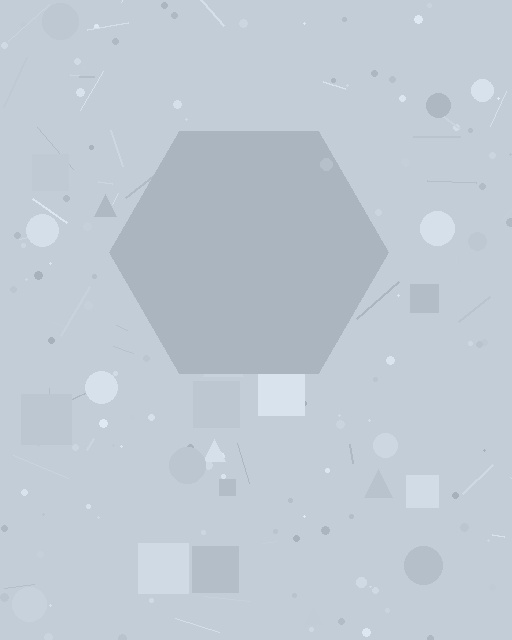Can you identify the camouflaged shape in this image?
The camouflaged shape is a hexagon.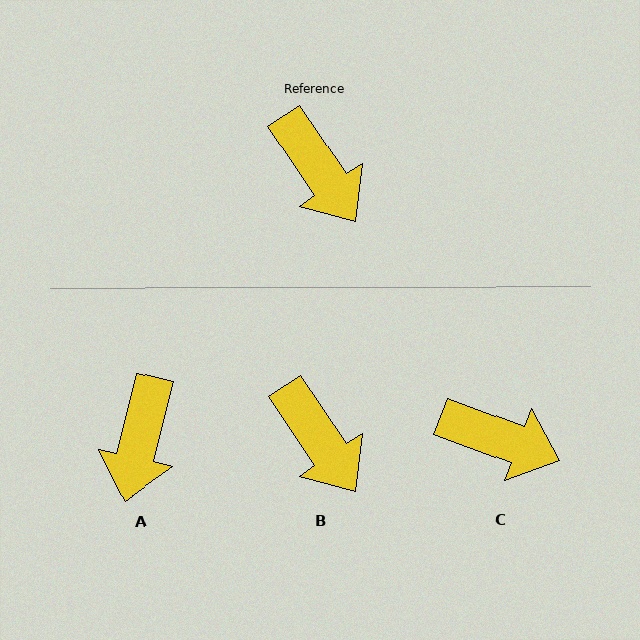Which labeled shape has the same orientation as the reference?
B.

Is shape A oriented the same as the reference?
No, it is off by about 48 degrees.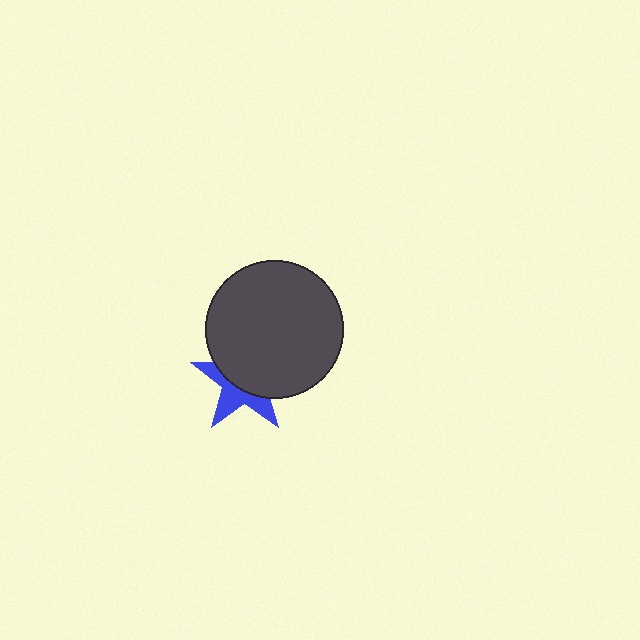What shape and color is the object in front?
The object in front is a dark gray circle.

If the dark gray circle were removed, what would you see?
You would see the complete blue star.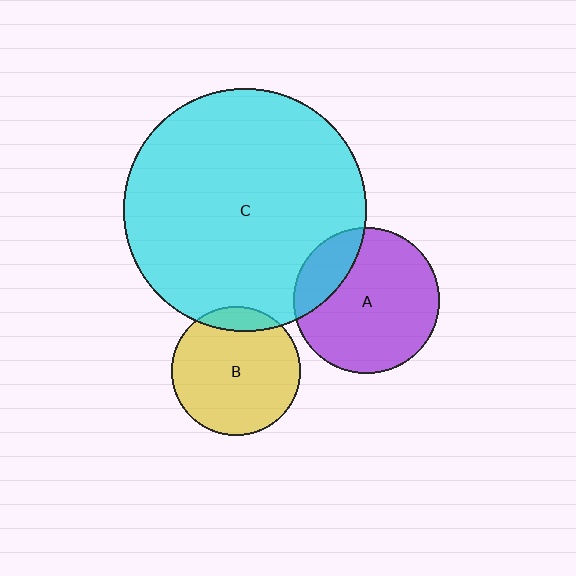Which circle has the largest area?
Circle C (cyan).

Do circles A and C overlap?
Yes.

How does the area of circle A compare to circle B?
Approximately 1.3 times.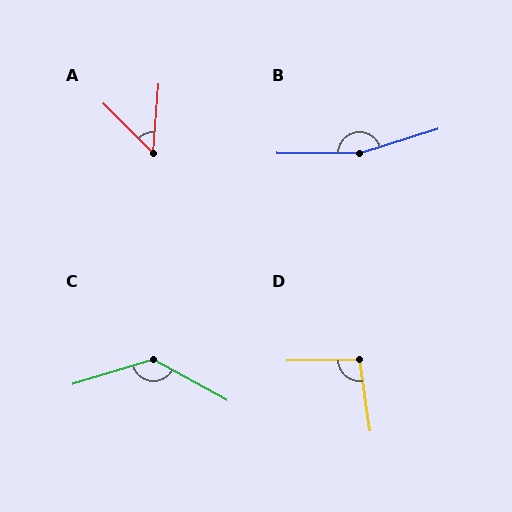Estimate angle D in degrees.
Approximately 97 degrees.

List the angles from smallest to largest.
A (50°), D (97°), C (134°), B (163°).